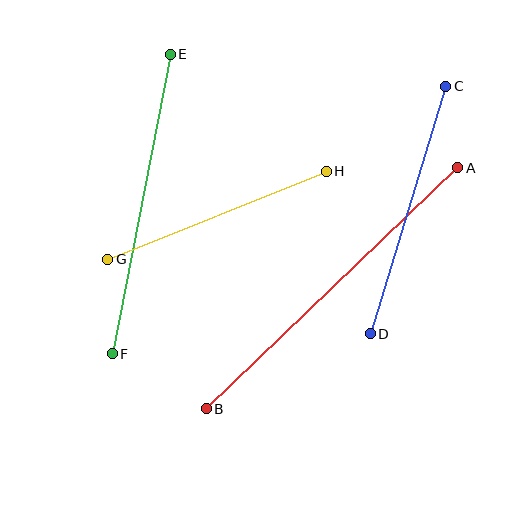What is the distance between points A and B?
The distance is approximately 348 pixels.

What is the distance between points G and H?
The distance is approximately 235 pixels.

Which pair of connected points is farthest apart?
Points A and B are farthest apart.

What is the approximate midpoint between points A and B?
The midpoint is at approximately (332, 288) pixels.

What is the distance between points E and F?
The distance is approximately 305 pixels.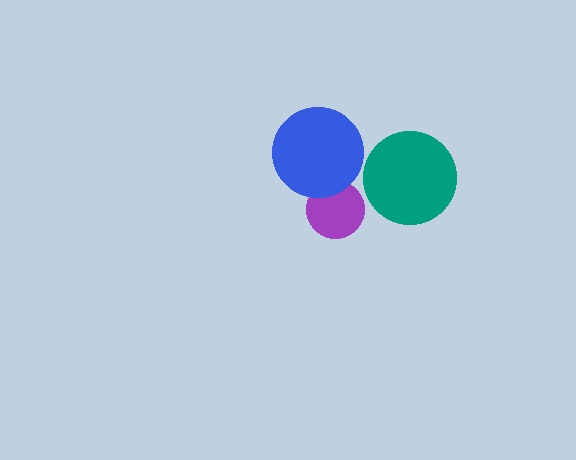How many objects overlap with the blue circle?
1 object overlaps with the blue circle.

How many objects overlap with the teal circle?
0 objects overlap with the teal circle.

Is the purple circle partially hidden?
Yes, it is partially covered by another shape.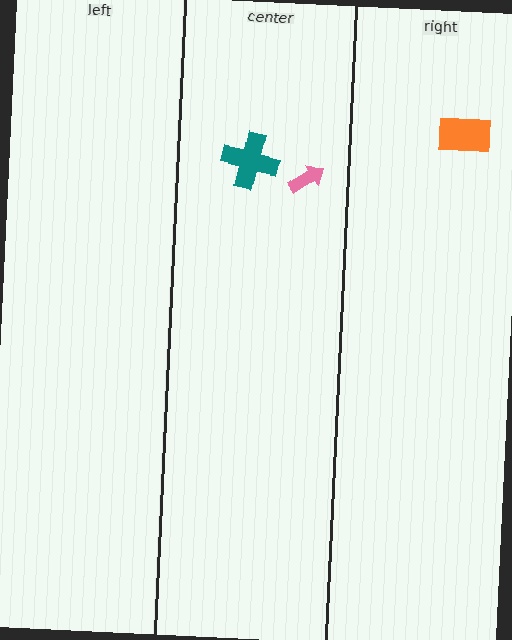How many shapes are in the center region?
2.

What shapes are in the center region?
The pink arrow, the teal cross.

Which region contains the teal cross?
The center region.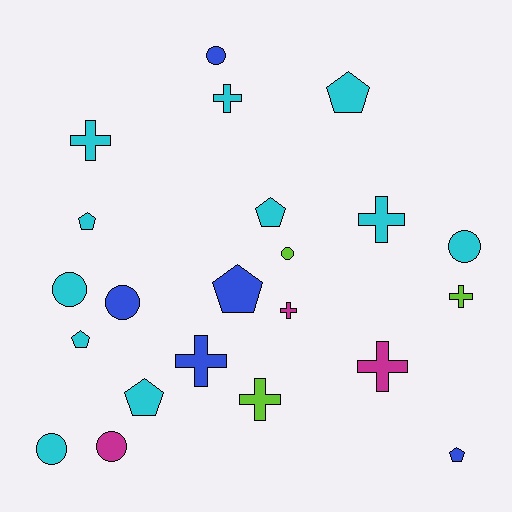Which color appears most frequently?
Cyan, with 11 objects.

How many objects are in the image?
There are 22 objects.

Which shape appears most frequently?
Cross, with 8 objects.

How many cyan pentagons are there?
There are 5 cyan pentagons.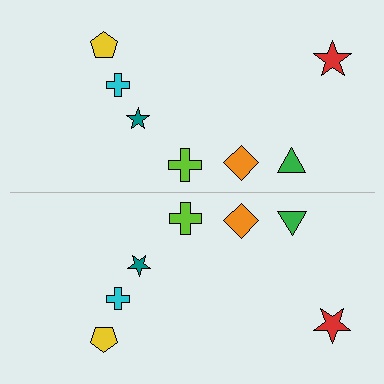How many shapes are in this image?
There are 14 shapes in this image.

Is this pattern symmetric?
Yes, this pattern has bilateral (reflection) symmetry.